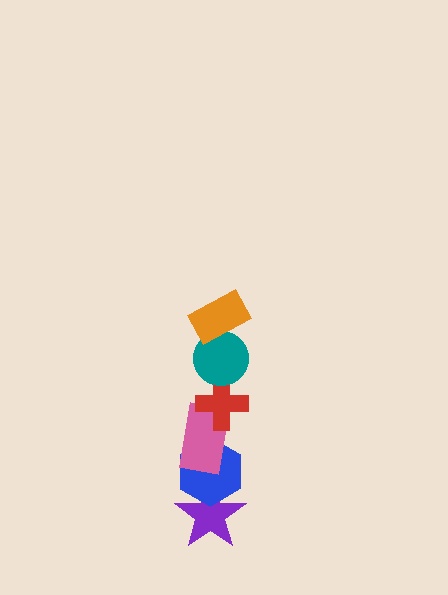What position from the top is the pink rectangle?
The pink rectangle is 4th from the top.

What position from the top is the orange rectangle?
The orange rectangle is 1st from the top.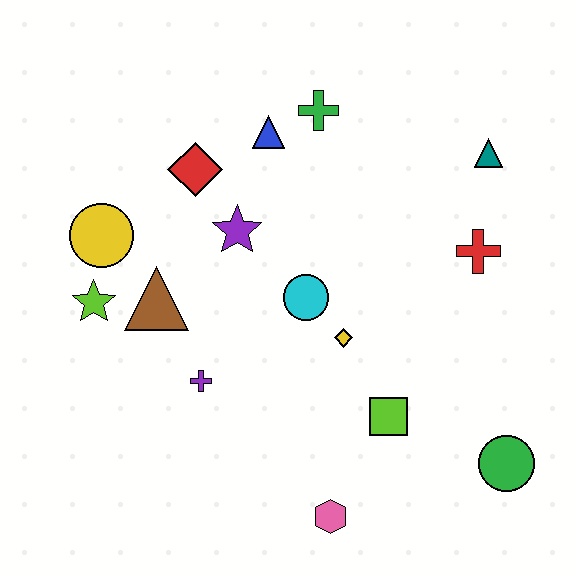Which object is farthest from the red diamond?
The green circle is farthest from the red diamond.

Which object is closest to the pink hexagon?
The lime square is closest to the pink hexagon.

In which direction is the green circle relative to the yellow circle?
The green circle is to the right of the yellow circle.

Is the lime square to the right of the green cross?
Yes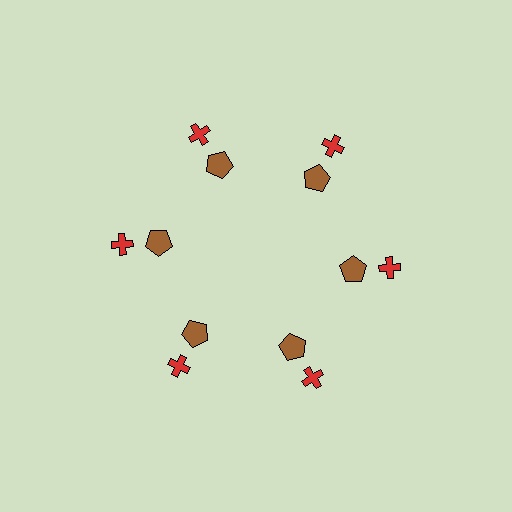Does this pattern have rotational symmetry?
Yes, this pattern has 6-fold rotational symmetry. It looks the same after rotating 60 degrees around the center.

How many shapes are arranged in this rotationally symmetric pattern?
There are 12 shapes, arranged in 6 groups of 2.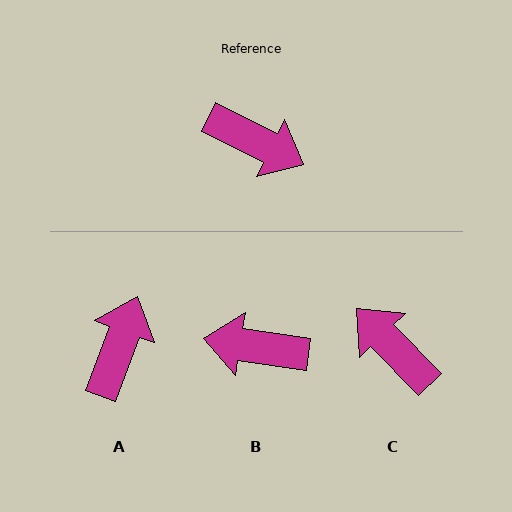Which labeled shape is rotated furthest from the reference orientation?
B, about 162 degrees away.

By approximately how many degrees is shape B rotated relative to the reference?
Approximately 162 degrees clockwise.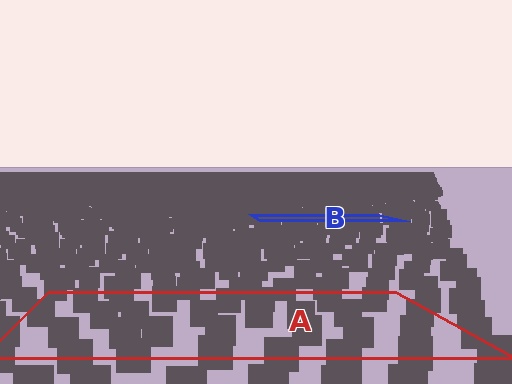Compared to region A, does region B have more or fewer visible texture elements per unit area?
Region B has more texture elements per unit area — they are packed more densely because it is farther away.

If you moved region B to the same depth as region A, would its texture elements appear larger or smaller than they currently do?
They would appear larger. At a closer depth, the same texture elements are projected at a bigger on-screen size.